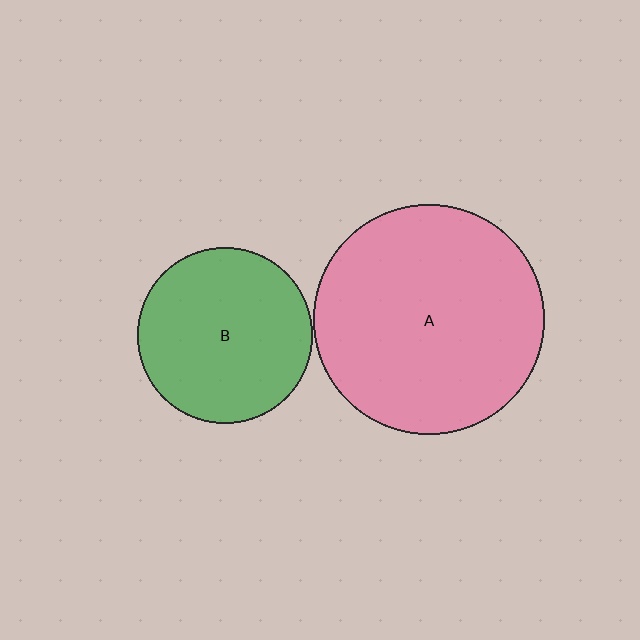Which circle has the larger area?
Circle A (pink).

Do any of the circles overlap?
No, none of the circles overlap.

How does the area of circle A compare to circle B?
Approximately 1.7 times.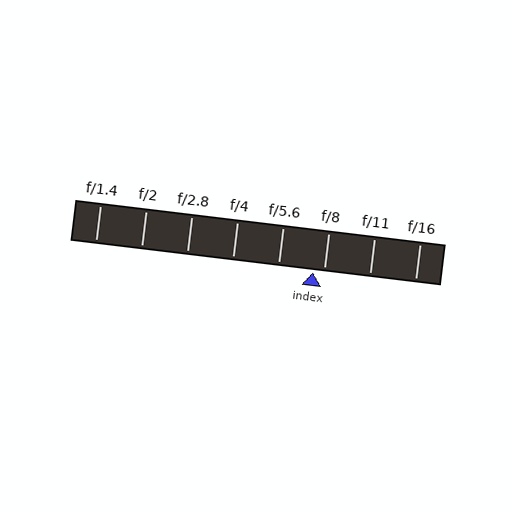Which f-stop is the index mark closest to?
The index mark is closest to f/8.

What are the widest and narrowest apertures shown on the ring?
The widest aperture shown is f/1.4 and the narrowest is f/16.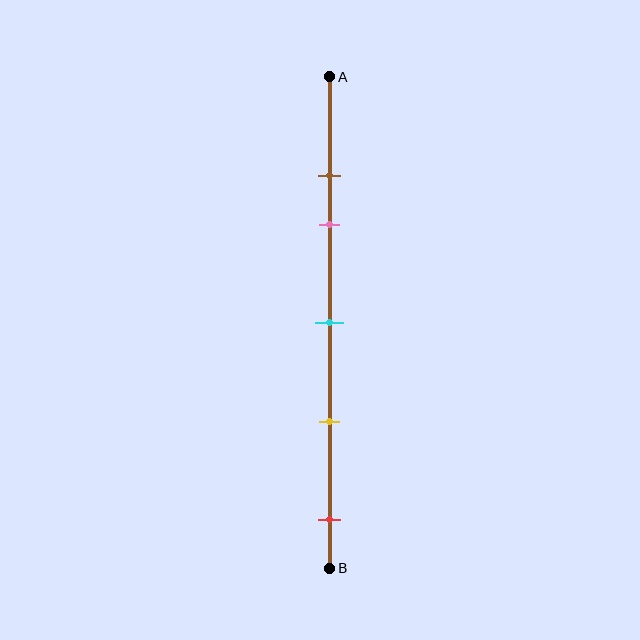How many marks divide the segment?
There are 5 marks dividing the segment.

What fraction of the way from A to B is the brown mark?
The brown mark is approximately 20% (0.2) of the way from A to B.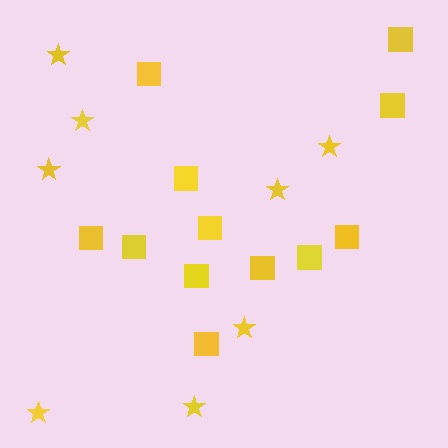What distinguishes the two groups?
There are 2 groups: one group of stars (8) and one group of squares (12).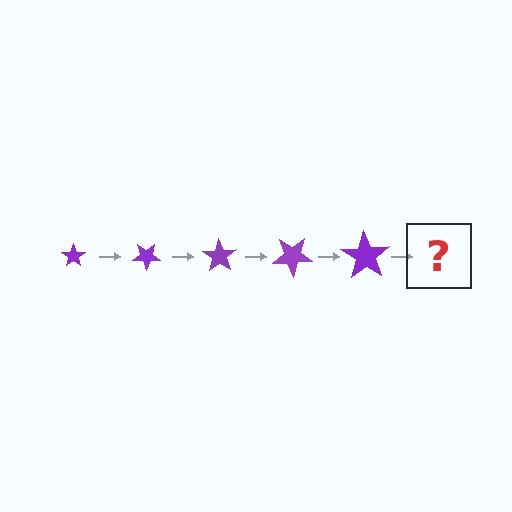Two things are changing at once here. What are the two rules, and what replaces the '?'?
The two rules are that the star grows larger each step and it rotates 35 degrees each step. The '?' should be a star, larger than the previous one and rotated 175 degrees from the start.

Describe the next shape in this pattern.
It should be a star, larger than the previous one and rotated 175 degrees from the start.